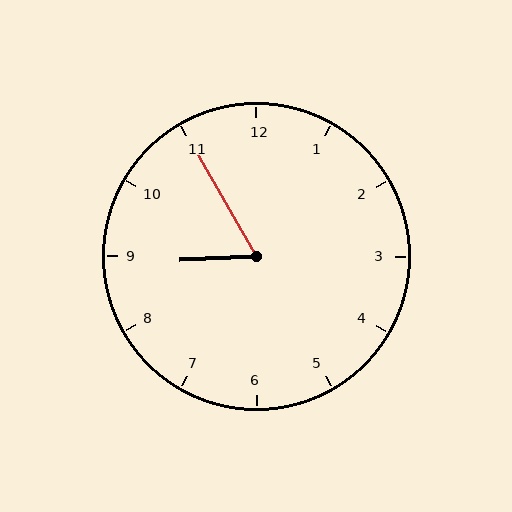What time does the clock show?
8:55.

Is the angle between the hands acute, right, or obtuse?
It is acute.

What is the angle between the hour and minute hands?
Approximately 62 degrees.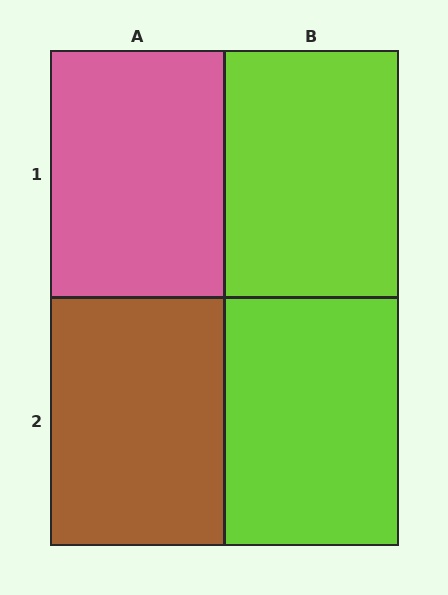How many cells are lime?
2 cells are lime.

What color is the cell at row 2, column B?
Lime.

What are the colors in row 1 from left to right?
Pink, lime.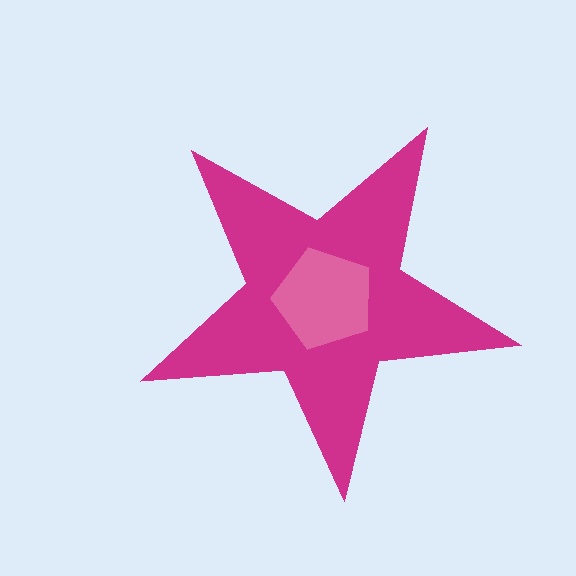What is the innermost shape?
The pink pentagon.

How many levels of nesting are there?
2.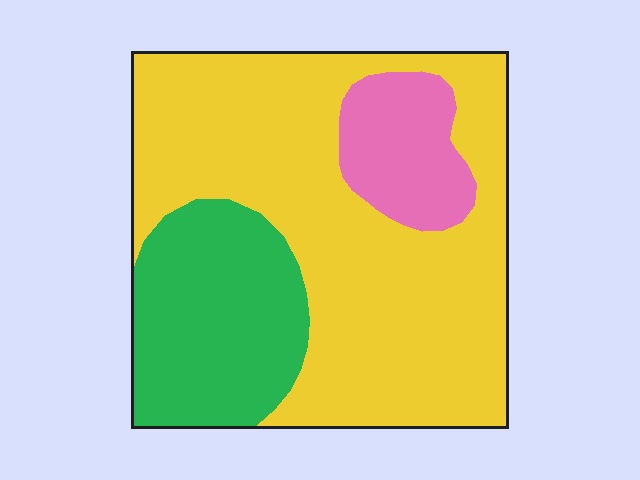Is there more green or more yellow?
Yellow.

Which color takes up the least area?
Pink, at roughly 10%.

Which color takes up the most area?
Yellow, at roughly 65%.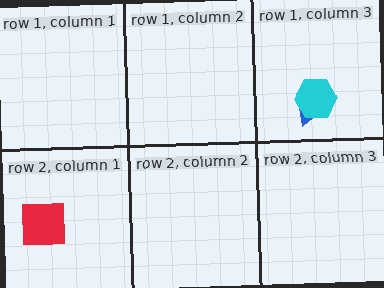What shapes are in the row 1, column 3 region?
The blue triangle, the cyan hexagon.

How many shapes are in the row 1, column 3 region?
2.